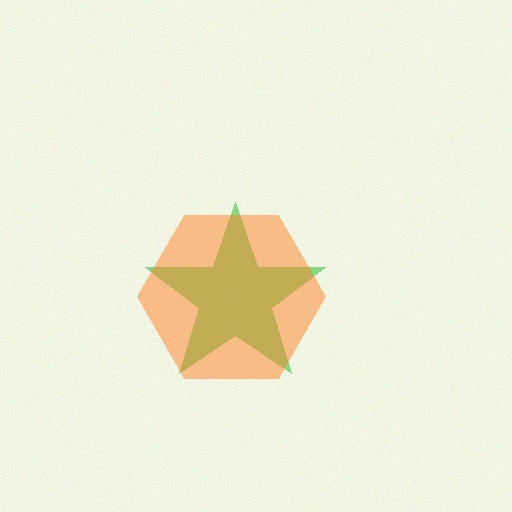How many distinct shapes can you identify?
There are 2 distinct shapes: a green star, an orange hexagon.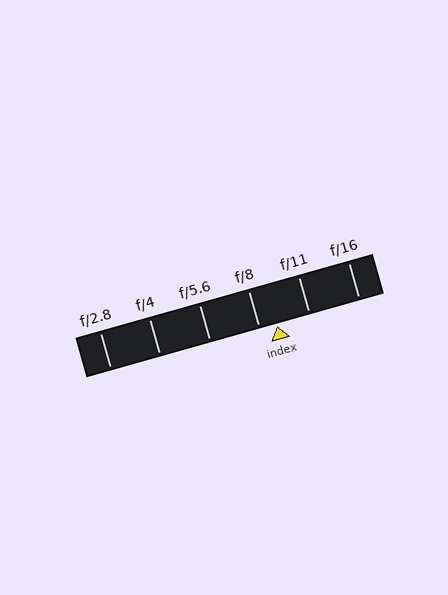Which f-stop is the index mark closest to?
The index mark is closest to f/8.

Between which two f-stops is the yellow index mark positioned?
The index mark is between f/8 and f/11.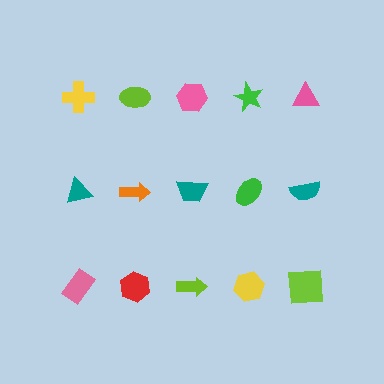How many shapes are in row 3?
5 shapes.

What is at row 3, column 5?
A lime square.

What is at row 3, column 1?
A pink rectangle.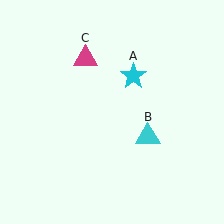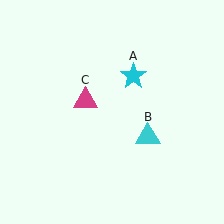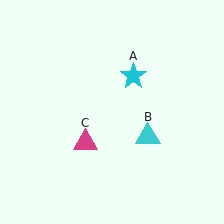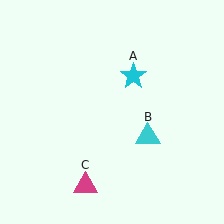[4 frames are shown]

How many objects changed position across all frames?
1 object changed position: magenta triangle (object C).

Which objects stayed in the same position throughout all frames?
Cyan star (object A) and cyan triangle (object B) remained stationary.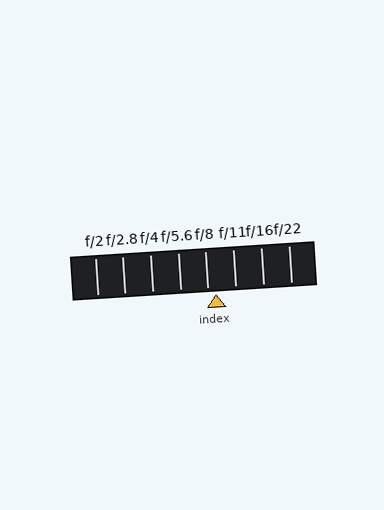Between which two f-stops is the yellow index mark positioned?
The index mark is between f/8 and f/11.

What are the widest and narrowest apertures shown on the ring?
The widest aperture shown is f/2 and the narrowest is f/22.